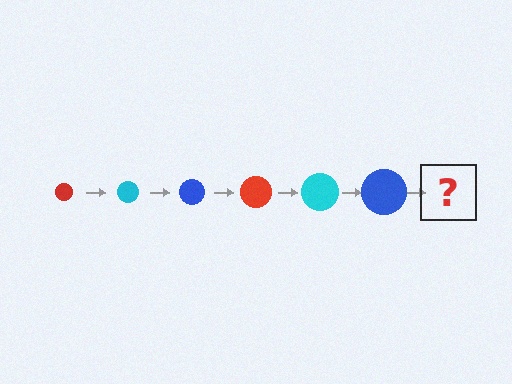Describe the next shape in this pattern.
It should be a red circle, larger than the previous one.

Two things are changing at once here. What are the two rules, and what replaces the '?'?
The two rules are that the circle grows larger each step and the color cycles through red, cyan, and blue. The '?' should be a red circle, larger than the previous one.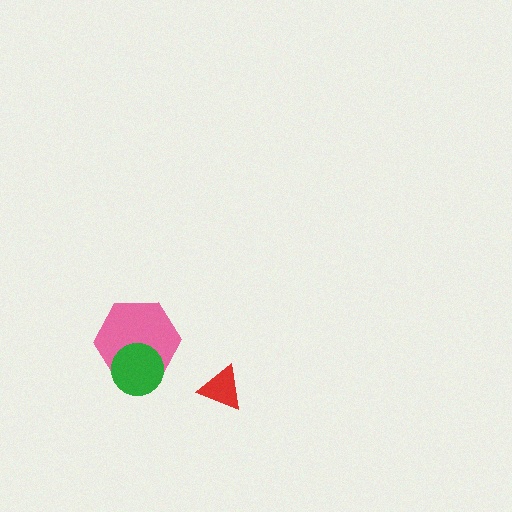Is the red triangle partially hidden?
No, no other shape covers it.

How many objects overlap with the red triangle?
0 objects overlap with the red triangle.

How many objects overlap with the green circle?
1 object overlaps with the green circle.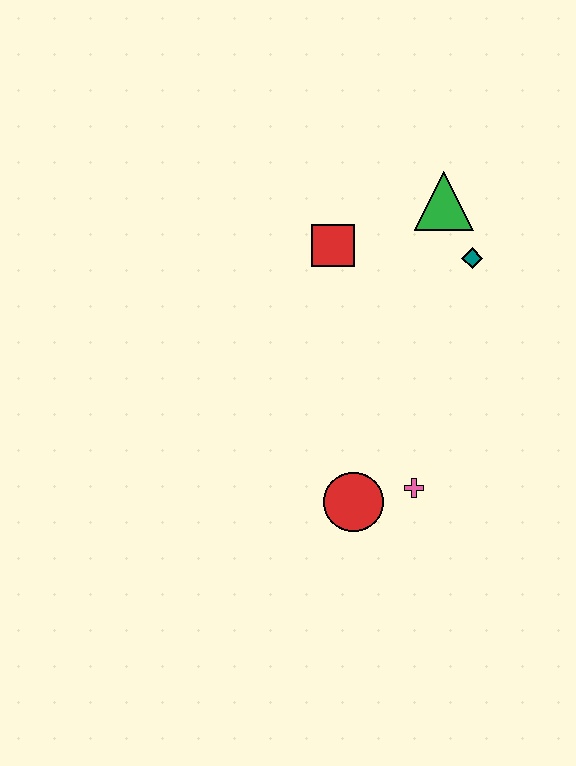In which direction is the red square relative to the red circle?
The red square is above the red circle.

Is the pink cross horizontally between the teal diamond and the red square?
Yes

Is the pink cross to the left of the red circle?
No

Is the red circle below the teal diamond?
Yes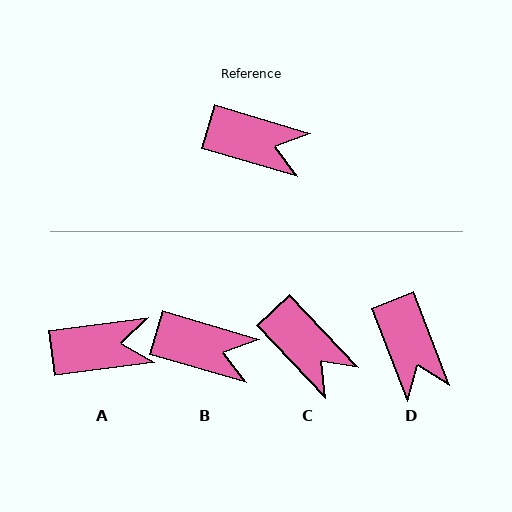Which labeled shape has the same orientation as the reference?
B.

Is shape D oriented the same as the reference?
No, it is off by about 52 degrees.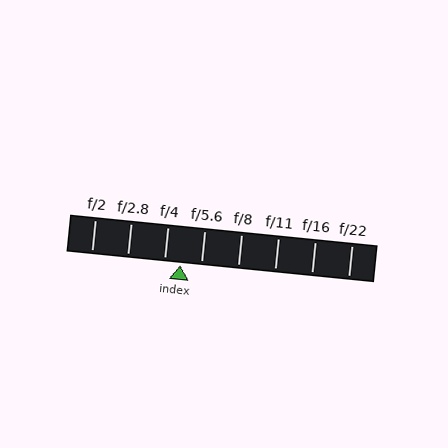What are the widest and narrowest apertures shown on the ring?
The widest aperture shown is f/2 and the narrowest is f/22.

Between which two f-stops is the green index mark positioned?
The index mark is between f/4 and f/5.6.